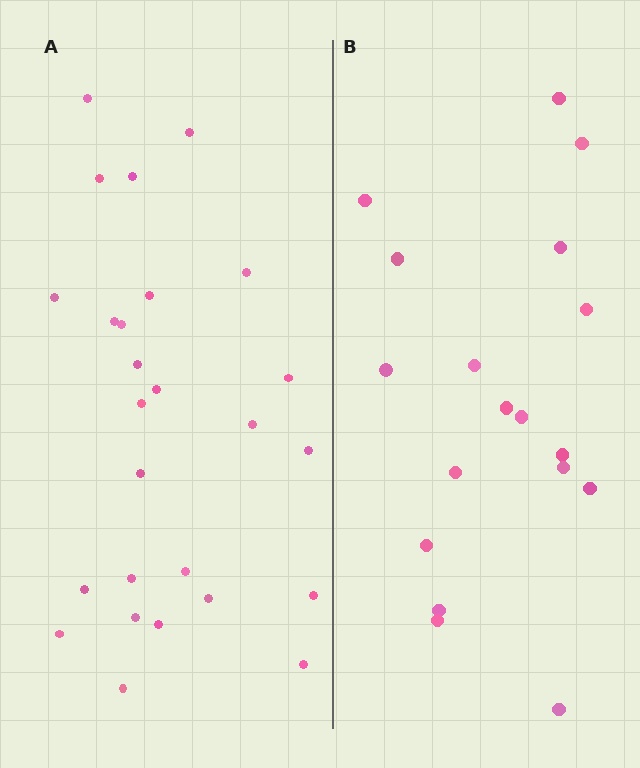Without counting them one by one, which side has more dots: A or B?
Region A (the left region) has more dots.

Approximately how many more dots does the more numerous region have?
Region A has roughly 8 or so more dots than region B.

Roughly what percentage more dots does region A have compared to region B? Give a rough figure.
About 45% more.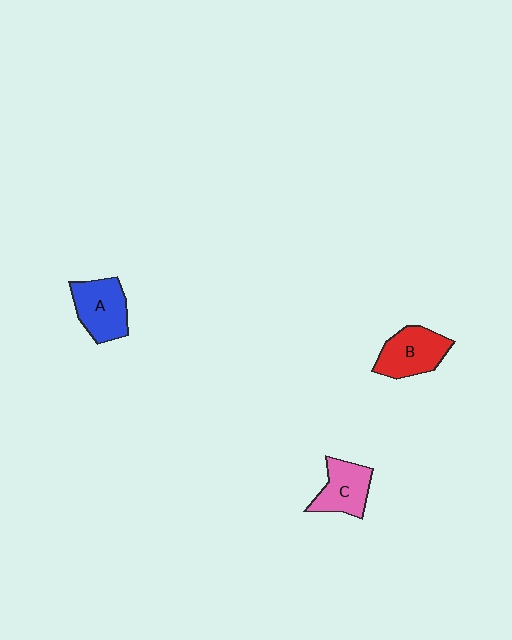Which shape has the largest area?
Shape A (blue).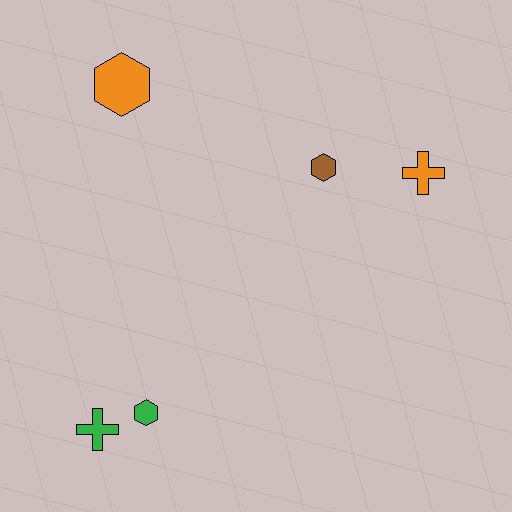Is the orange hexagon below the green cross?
No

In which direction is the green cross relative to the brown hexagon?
The green cross is below the brown hexagon.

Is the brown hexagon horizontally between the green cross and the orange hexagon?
No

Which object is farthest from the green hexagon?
The orange cross is farthest from the green hexagon.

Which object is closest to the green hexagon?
The green cross is closest to the green hexagon.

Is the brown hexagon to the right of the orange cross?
No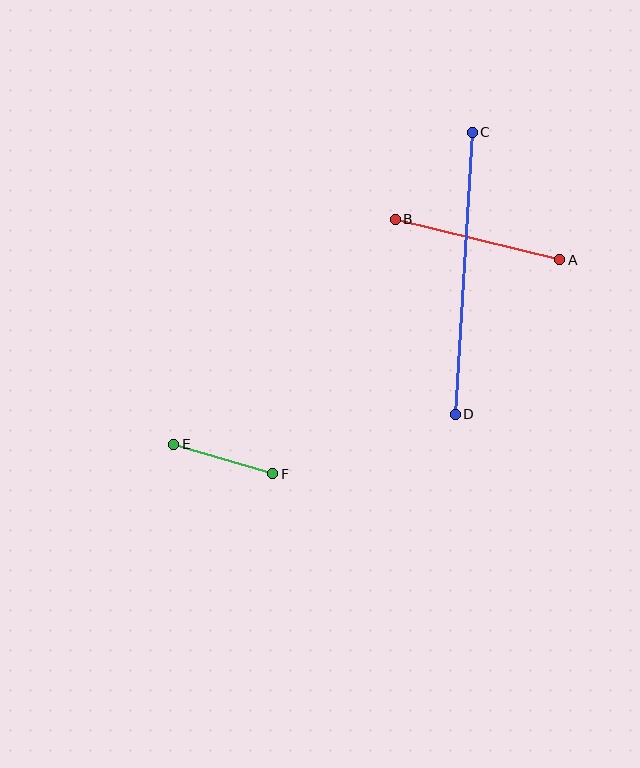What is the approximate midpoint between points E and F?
The midpoint is at approximately (223, 459) pixels.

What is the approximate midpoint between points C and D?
The midpoint is at approximately (464, 273) pixels.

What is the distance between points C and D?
The distance is approximately 283 pixels.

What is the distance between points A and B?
The distance is approximately 169 pixels.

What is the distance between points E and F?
The distance is approximately 103 pixels.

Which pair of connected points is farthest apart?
Points C and D are farthest apart.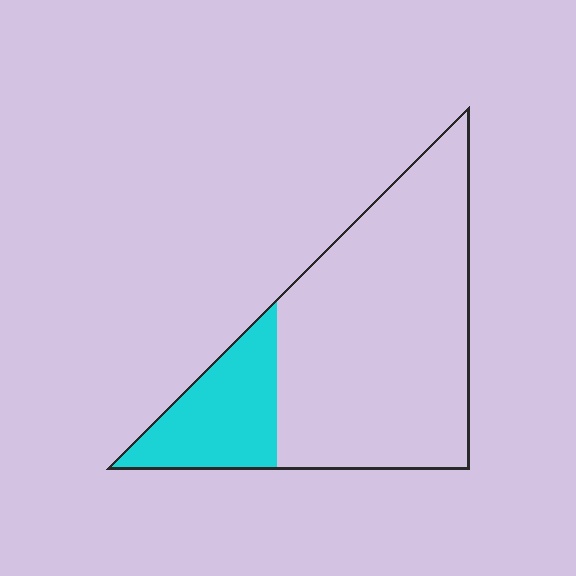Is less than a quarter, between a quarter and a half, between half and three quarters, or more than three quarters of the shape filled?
Less than a quarter.